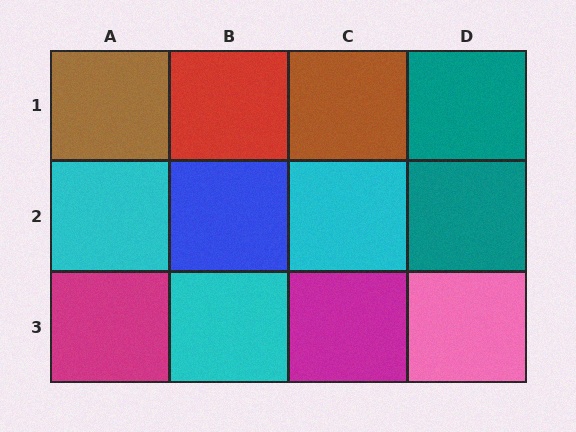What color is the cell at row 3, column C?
Magenta.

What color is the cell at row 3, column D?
Pink.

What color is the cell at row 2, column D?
Teal.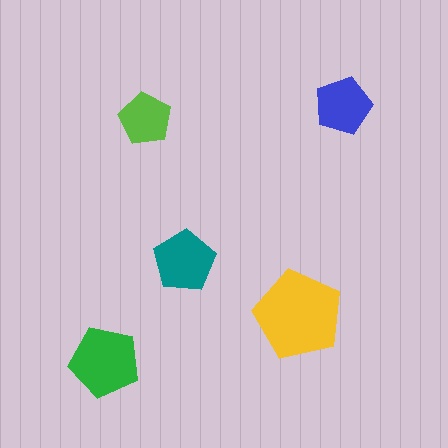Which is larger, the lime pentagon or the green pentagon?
The green one.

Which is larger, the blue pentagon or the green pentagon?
The green one.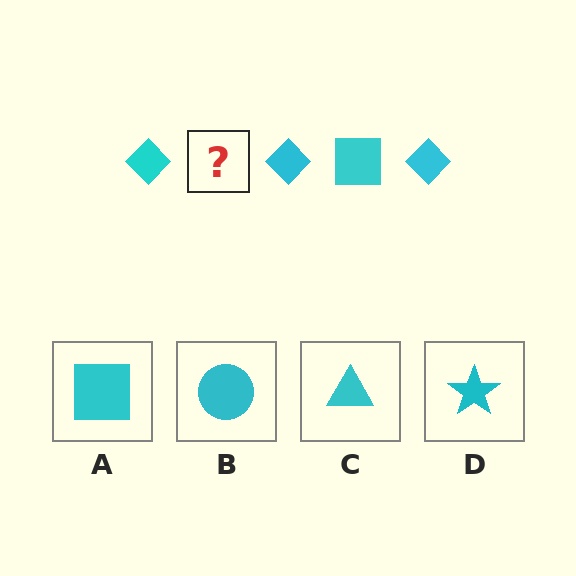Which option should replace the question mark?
Option A.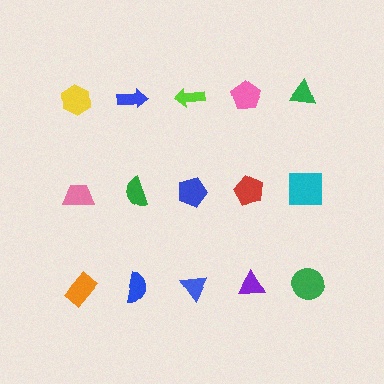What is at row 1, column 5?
A green triangle.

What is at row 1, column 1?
A yellow hexagon.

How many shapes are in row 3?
5 shapes.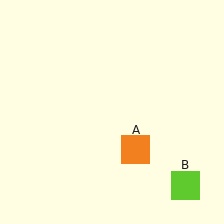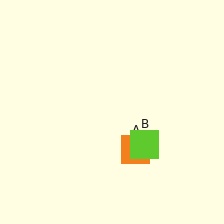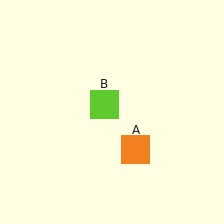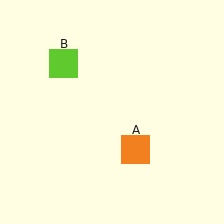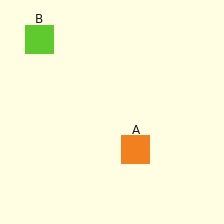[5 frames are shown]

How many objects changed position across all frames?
1 object changed position: lime square (object B).